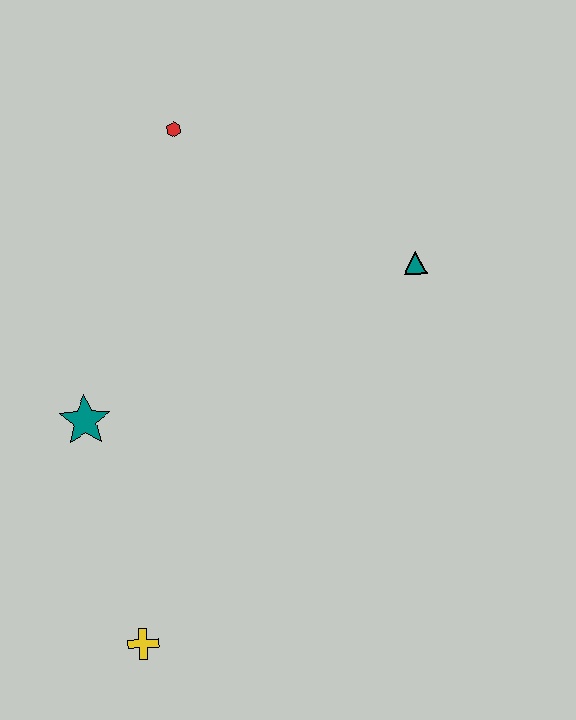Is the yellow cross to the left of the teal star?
No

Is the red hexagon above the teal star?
Yes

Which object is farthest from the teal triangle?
The yellow cross is farthest from the teal triangle.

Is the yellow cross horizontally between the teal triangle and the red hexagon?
No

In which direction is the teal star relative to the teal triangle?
The teal star is to the left of the teal triangle.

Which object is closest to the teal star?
The yellow cross is closest to the teal star.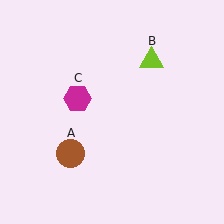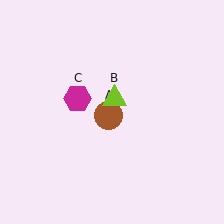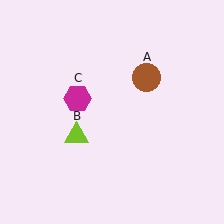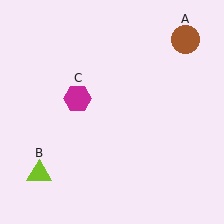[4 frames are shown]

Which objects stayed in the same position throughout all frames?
Magenta hexagon (object C) remained stationary.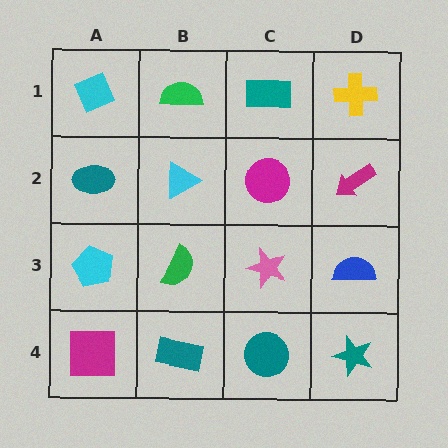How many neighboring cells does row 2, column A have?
3.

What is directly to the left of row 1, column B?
A cyan diamond.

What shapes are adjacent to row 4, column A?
A cyan pentagon (row 3, column A), a teal rectangle (row 4, column B).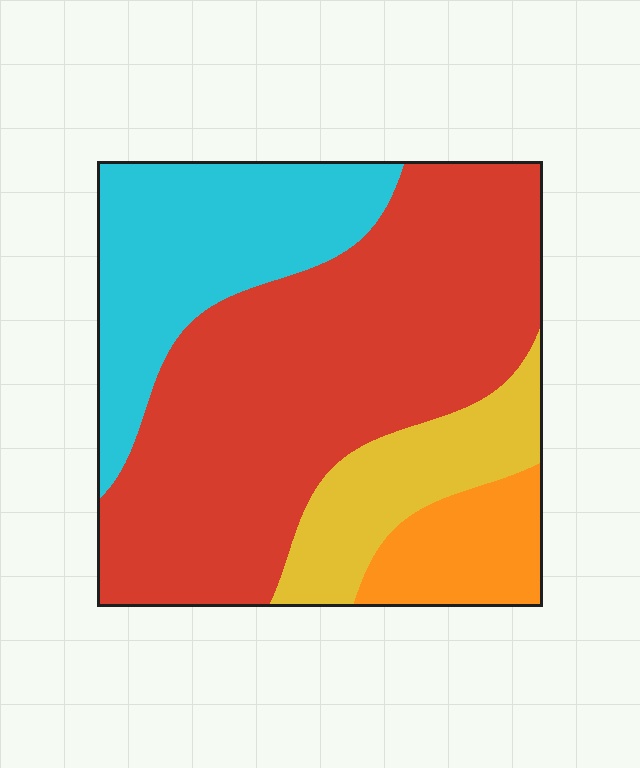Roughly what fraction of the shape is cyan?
Cyan covers 23% of the shape.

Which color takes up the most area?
Red, at roughly 55%.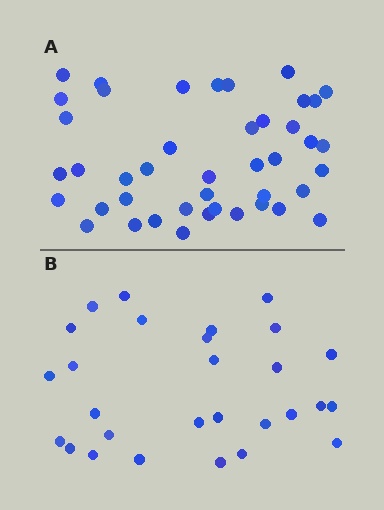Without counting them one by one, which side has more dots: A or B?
Region A (the top region) has more dots.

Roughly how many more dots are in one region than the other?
Region A has approximately 15 more dots than region B.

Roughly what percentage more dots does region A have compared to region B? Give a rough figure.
About 55% more.